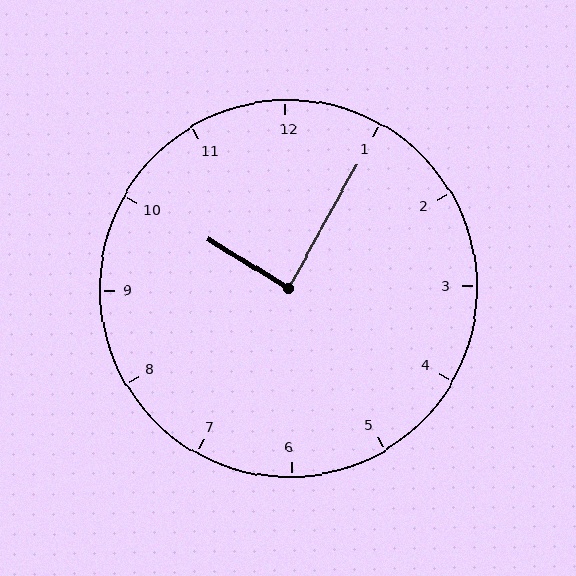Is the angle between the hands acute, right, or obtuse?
It is right.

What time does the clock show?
10:05.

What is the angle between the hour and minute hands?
Approximately 88 degrees.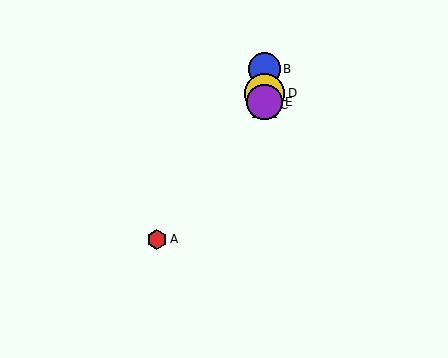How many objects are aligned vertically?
4 objects (B, C, D, E) are aligned vertically.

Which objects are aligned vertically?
Objects B, C, D, E are aligned vertically.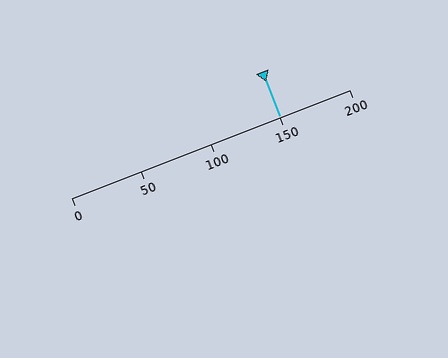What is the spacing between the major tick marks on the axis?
The major ticks are spaced 50 apart.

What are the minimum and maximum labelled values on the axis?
The axis runs from 0 to 200.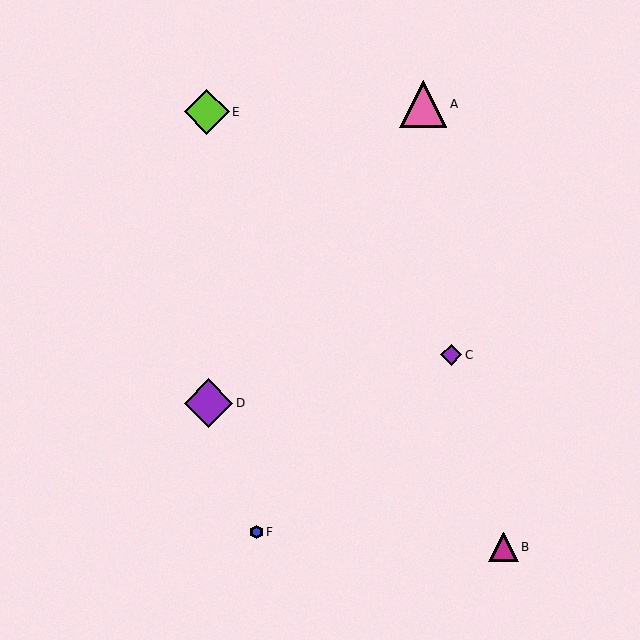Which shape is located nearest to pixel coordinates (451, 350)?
The purple diamond (labeled C) at (451, 355) is nearest to that location.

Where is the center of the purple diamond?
The center of the purple diamond is at (451, 355).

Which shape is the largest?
The purple diamond (labeled D) is the largest.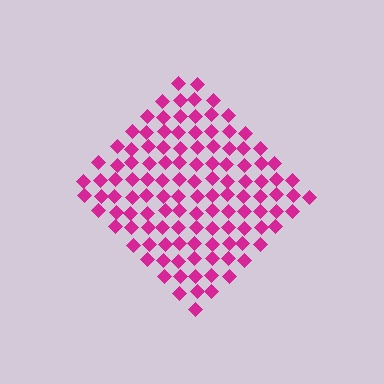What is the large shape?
The large shape is a diamond.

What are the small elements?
The small elements are diamonds.